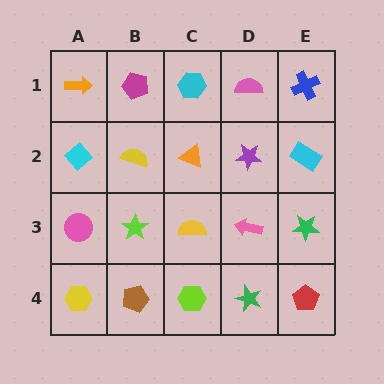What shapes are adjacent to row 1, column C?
An orange triangle (row 2, column C), a magenta pentagon (row 1, column B), a pink semicircle (row 1, column D).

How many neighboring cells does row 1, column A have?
2.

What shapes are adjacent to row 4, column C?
A yellow semicircle (row 3, column C), a brown pentagon (row 4, column B), a green star (row 4, column D).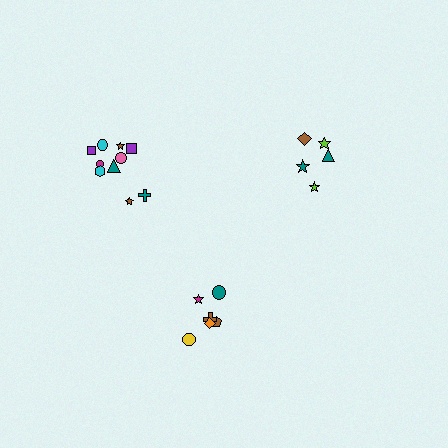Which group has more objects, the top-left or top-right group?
The top-left group.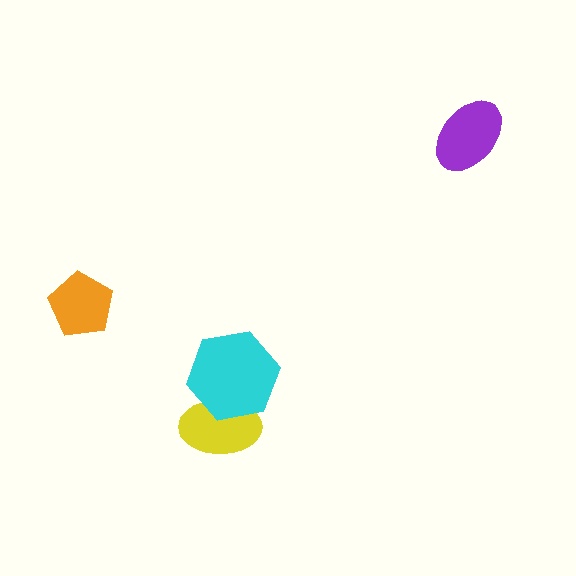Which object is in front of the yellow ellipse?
The cyan hexagon is in front of the yellow ellipse.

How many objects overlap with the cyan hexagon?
1 object overlaps with the cyan hexagon.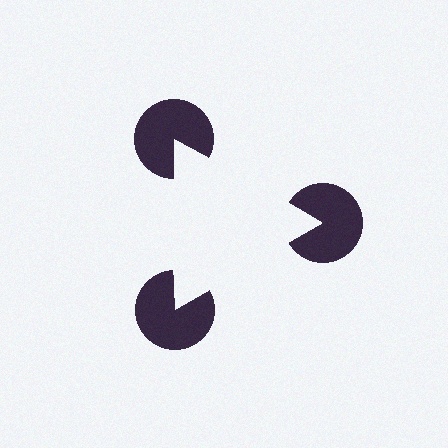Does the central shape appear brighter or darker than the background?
It typically appears slightly brighter than the background, even though no actual brightness change is drawn.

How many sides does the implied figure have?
3 sides.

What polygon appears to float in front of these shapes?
An illusory triangle — its edges are inferred from the aligned wedge cuts in the pac-man discs, not physically drawn.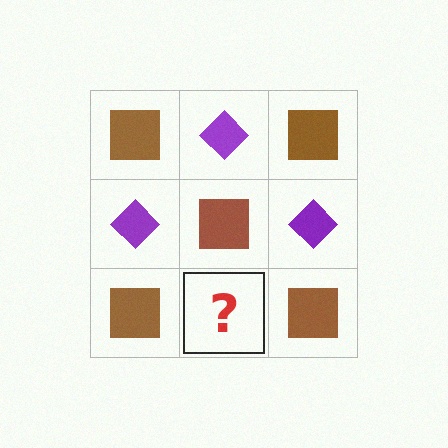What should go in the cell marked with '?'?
The missing cell should contain a purple diamond.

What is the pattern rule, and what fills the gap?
The rule is that it alternates brown square and purple diamond in a checkerboard pattern. The gap should be filled with a purple diamond.